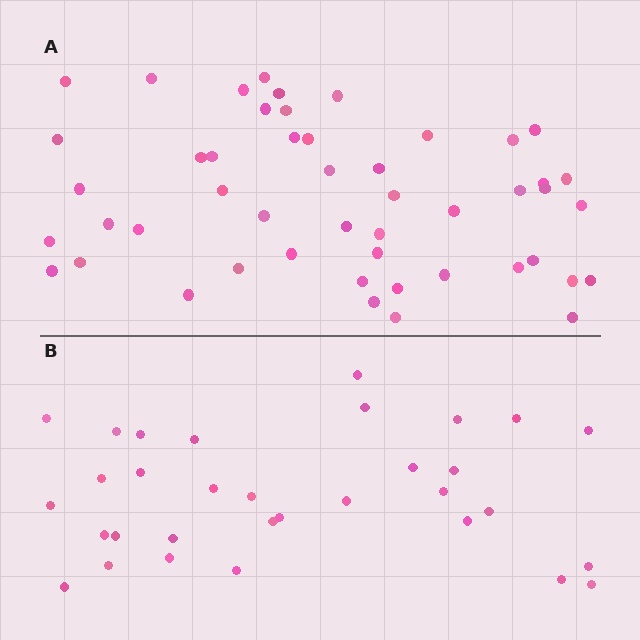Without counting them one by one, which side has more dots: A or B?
Region A (the top region) has more dots.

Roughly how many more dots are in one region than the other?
Region A has approximately 15 more dots than region B.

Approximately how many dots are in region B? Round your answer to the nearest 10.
About 30 dots. (The exact count is 32, which rounds to 30.)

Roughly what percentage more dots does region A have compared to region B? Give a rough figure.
About 55% more.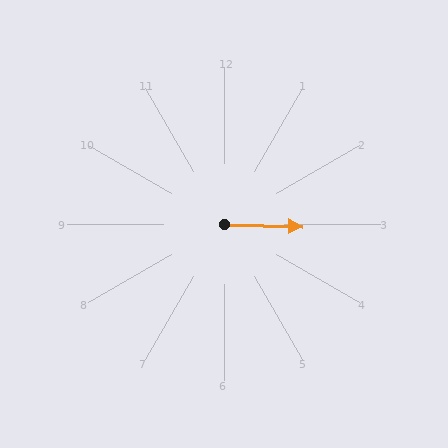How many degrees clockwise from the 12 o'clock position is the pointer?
Approximately 92 degrees.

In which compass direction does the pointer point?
East.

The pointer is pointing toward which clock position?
Roughly 3 o'clock.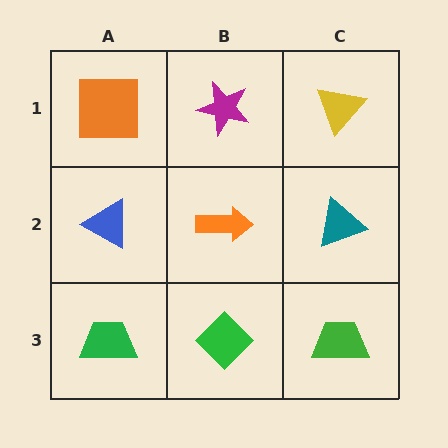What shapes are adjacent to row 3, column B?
An orange arrow (row 2, column B), a green trapezoid (row 3, column A), a green trapezoid (row 3, column C).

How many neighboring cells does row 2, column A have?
3.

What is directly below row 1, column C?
A teal triangle.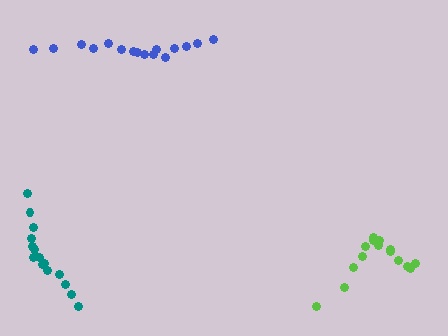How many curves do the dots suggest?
There are 3 distinct paths.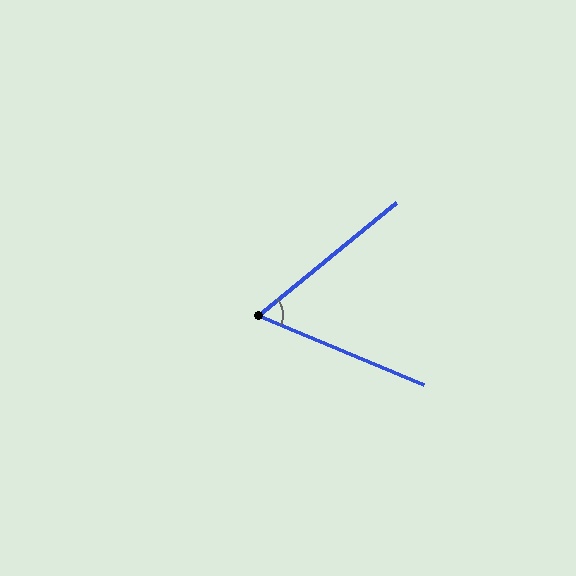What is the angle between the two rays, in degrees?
Approximately 62 degrees.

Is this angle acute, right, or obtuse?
It is acute.